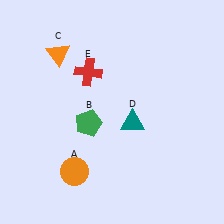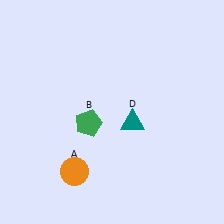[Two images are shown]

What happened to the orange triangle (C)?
The orange triangle (C) was removed in Image 2. It was in the top-left area of Image 1.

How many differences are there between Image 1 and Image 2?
There are 2 differences between the two images.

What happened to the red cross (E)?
The red cross (E) was removed in Image 2. It was in the top-left area of Image 1.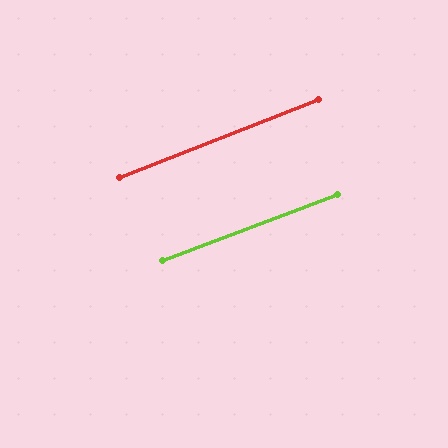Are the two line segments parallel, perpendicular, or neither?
Parallel — their directions differ by only 0.8°.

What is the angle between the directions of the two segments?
Approximately 1 degree.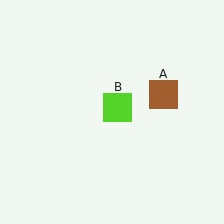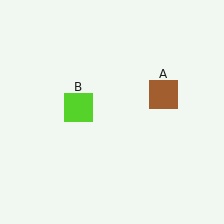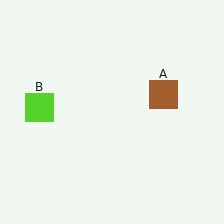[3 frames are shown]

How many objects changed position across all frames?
1 object changed position: lime square (object B).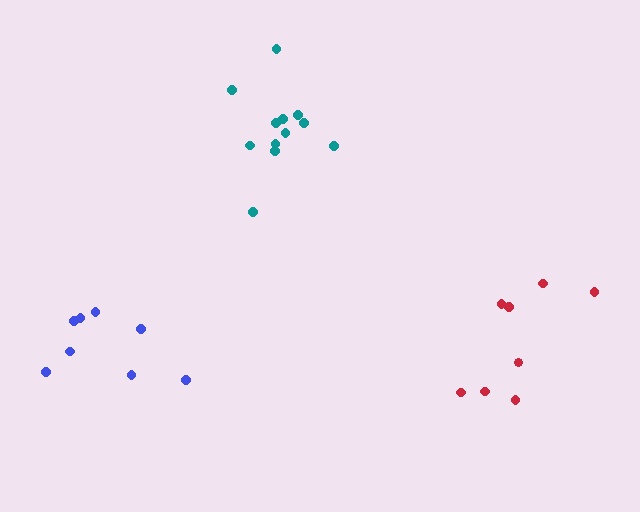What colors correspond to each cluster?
The clusters are colored: red, blue, teal.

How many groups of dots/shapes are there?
There are 3 groups.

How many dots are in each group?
Group 1: 8 dots, Group 2: 8 dots, Group 3: 12 dots (28 total).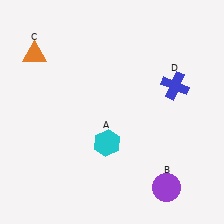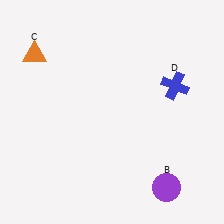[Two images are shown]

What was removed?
The cyan hexagon (A) was removed in Image 2.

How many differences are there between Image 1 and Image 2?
There is 1 difference between the two images.